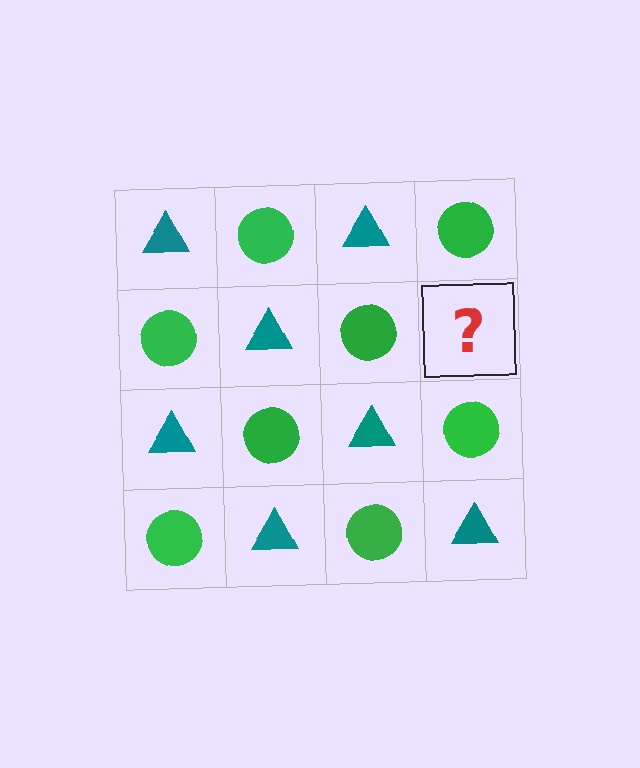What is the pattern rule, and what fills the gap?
The rule is that it alternates teal triangle and green circle in a checkerboard pattern. The gap should be filled with a teal triangle.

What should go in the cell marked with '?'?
The missing cell should contain a teal triangle.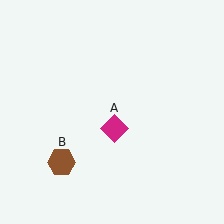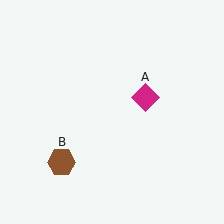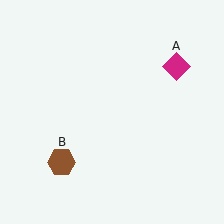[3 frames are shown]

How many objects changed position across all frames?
1 object changed position: magenta diamond (object A).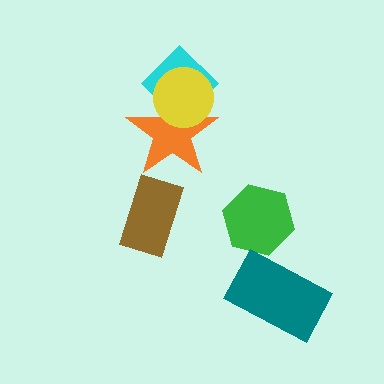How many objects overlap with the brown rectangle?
0 objects overlap with the brown rectangle.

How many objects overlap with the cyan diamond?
2 objects overlap with the cyan diamond.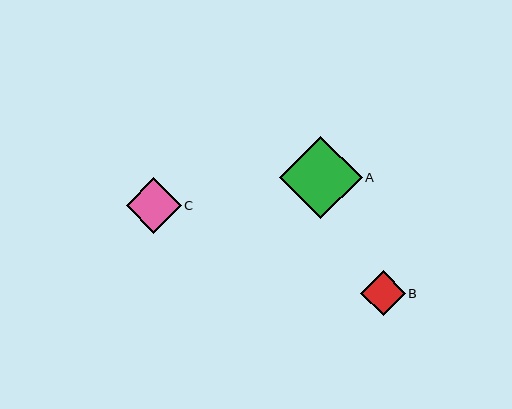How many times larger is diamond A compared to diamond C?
Diamond A is approximately 1.5 times the size of diamond C.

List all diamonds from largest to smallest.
From largest to smallest: A, C, B.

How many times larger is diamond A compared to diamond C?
Diamond A is approximately 1.5 times the size of diamond C.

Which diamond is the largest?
Diamond A is the largest with a size of approximately 83 pixels.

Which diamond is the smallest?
Diamond B is the smallest with a size of approximately 45 pixels.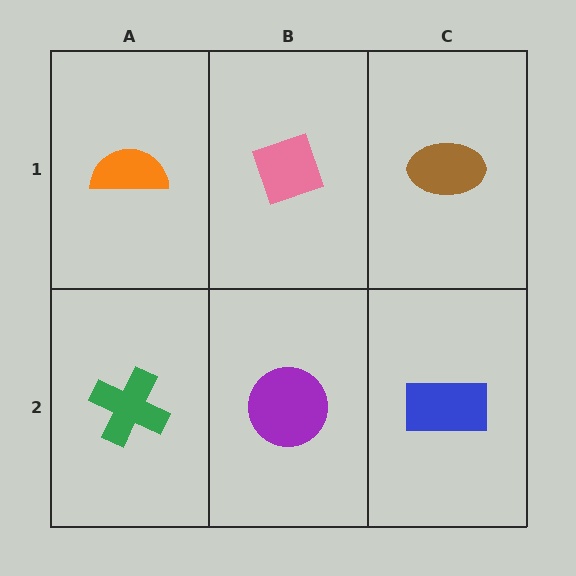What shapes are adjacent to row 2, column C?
A brown ellipse (row 1, column C), a purple circle (row 2, column B).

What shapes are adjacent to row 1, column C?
A blue rectangle (row 2, column C), a pink diamond (row 1, column B).